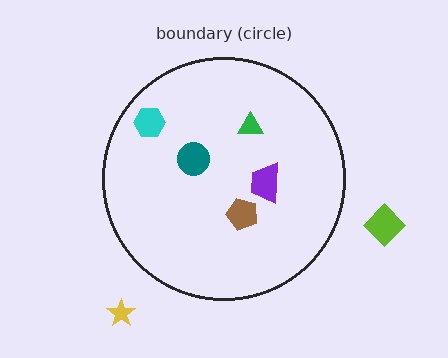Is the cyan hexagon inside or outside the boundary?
Inside.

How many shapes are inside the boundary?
5 inside, 2 outside.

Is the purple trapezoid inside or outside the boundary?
Inside.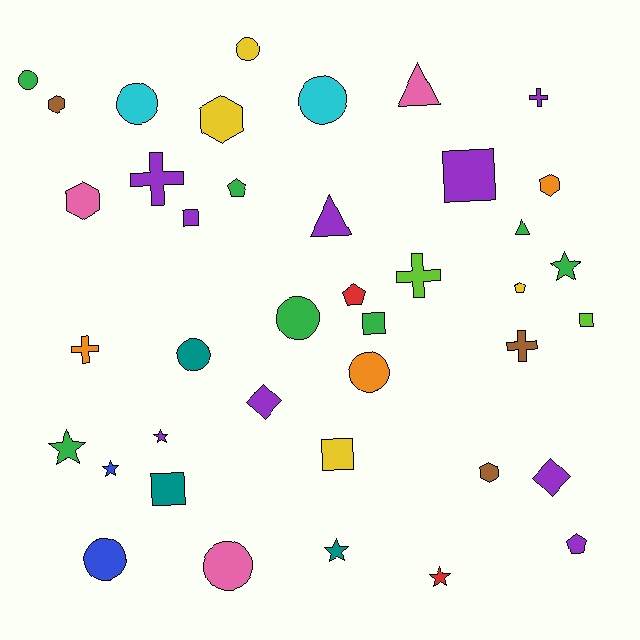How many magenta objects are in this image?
There are no magenta objects.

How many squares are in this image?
There are 6 squares.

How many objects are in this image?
There are 40 objects.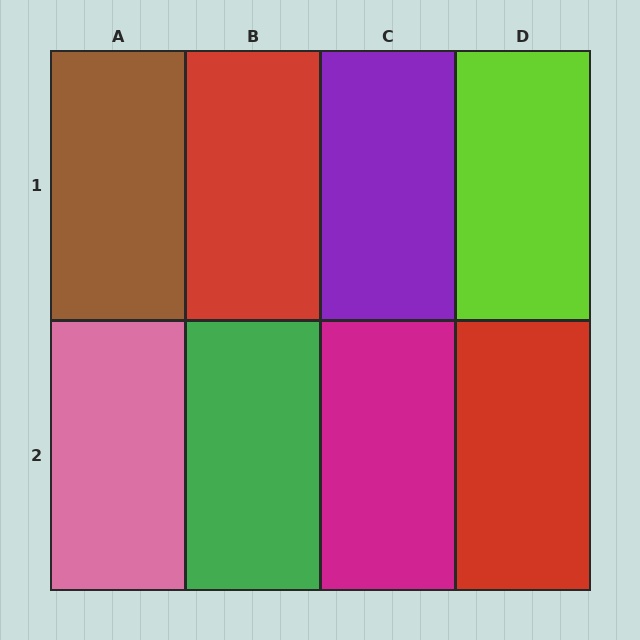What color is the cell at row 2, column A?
Pink.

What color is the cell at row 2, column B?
Green.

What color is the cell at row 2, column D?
Red.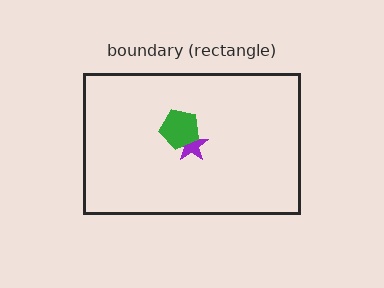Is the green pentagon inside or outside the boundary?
Inside.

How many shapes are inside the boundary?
2 inside, 0 outside.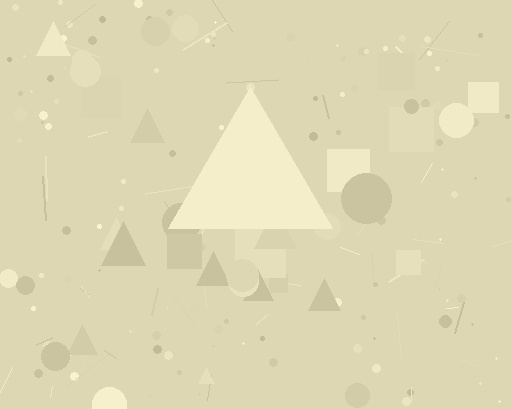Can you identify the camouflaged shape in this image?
The camouflaged shape is a triangle.